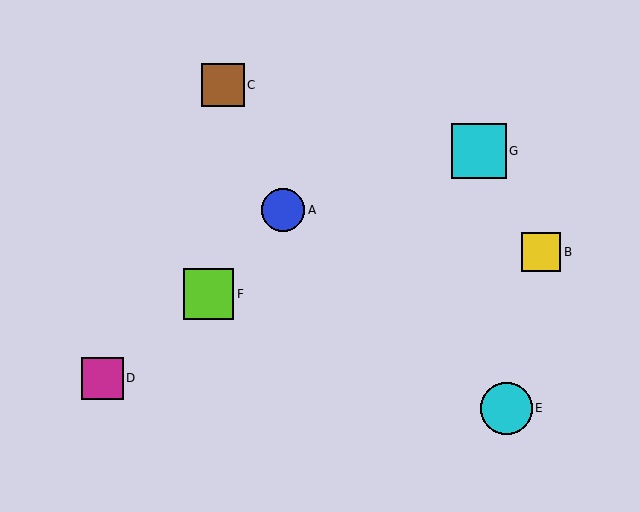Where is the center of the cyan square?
The center of the cyan square is at (479, 151).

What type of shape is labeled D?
Shape D is a magenta square.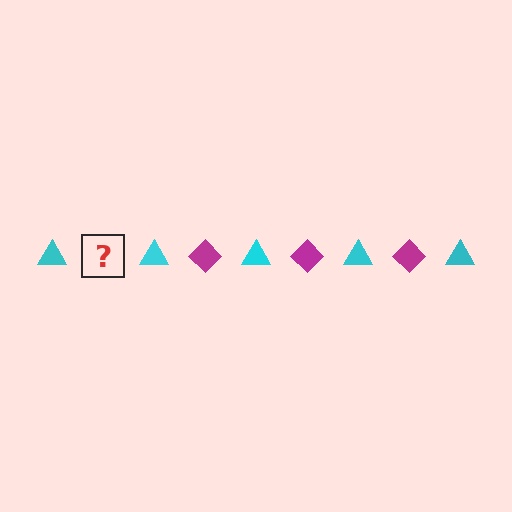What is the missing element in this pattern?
The missing element is a magenta diamond.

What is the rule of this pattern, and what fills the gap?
The rule is that the pattern alternates between cyan triangle and magenta diamond. The gap should be filled with a magenta diamond.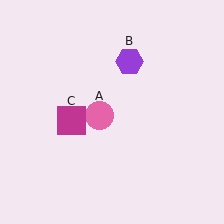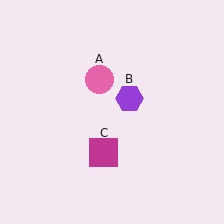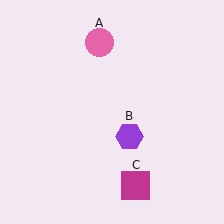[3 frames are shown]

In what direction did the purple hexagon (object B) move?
The purple hexagon (object B) moved down.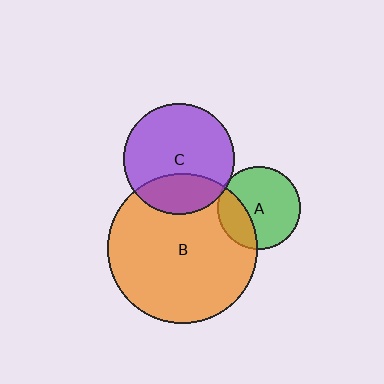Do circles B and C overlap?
Yes.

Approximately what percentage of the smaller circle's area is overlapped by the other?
Approximately 25%.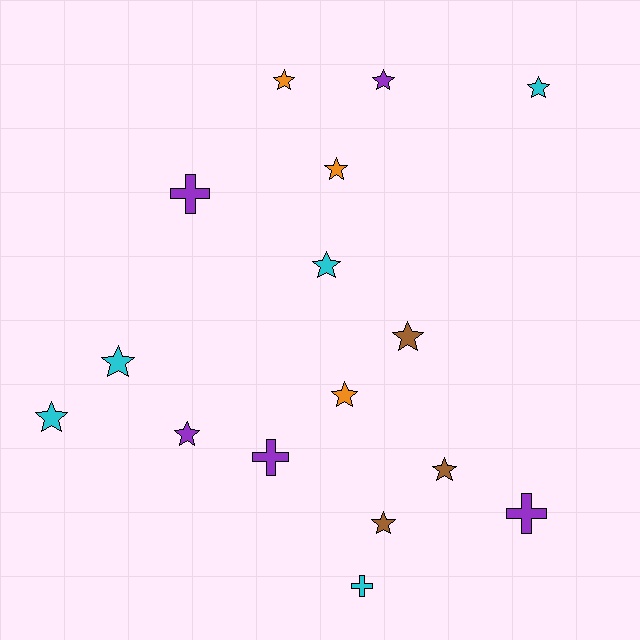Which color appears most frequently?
Purple, with 5 objects.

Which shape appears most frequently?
Star, with 12 objects.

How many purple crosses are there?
There are 3 purple crosses.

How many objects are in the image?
There are 16 objects.